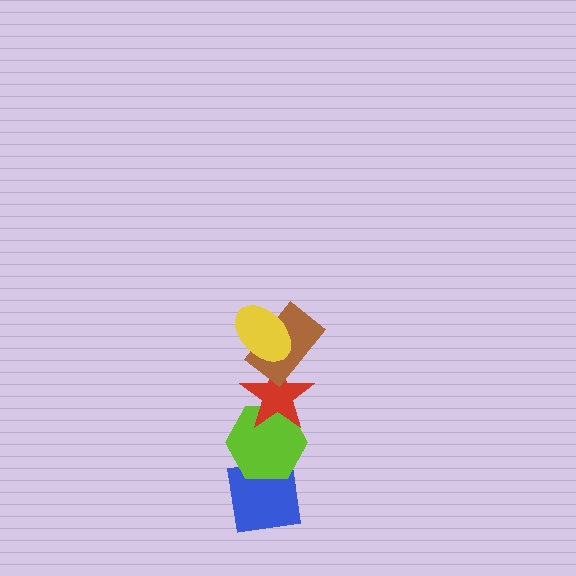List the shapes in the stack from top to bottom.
From top to bottom: the yellow ellipse, the brown rectangle, the red star, the lime hexagon, the blue square.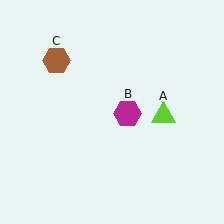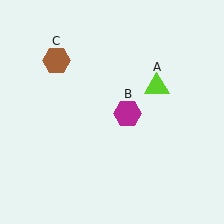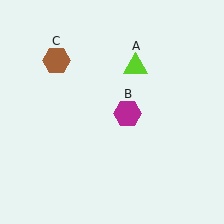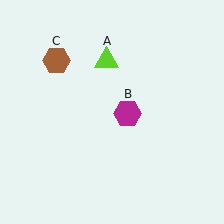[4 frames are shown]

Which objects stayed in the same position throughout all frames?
Magenta hexagon (object B) and brown hexagon (object C) remained stationary.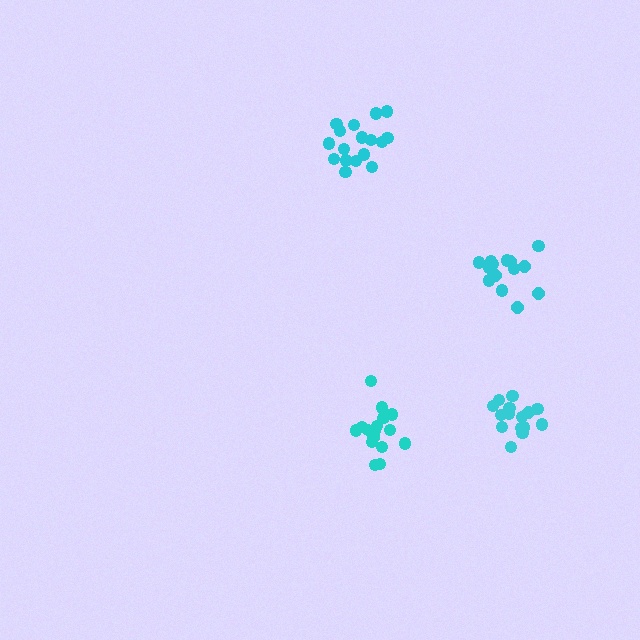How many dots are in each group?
Group 1: 16 dots, Group 2: 15 dots, Group 3: 14 dots, Group 4: 17 dots (62 total).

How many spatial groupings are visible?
There are 4 spatial groupings.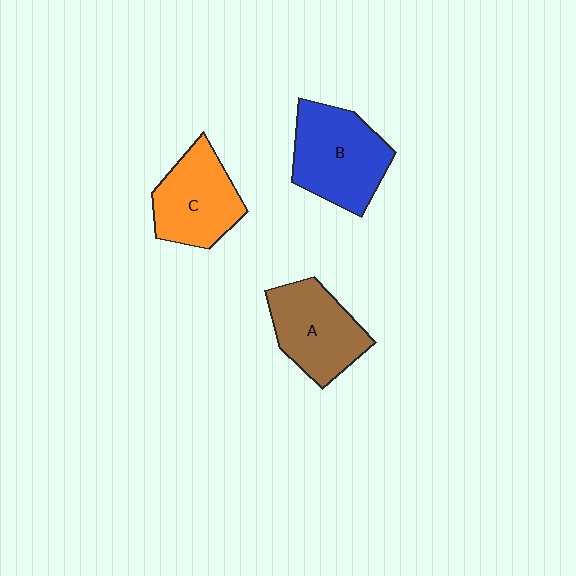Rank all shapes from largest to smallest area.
From largest to smallest: B (blue), A (brown), C (orange).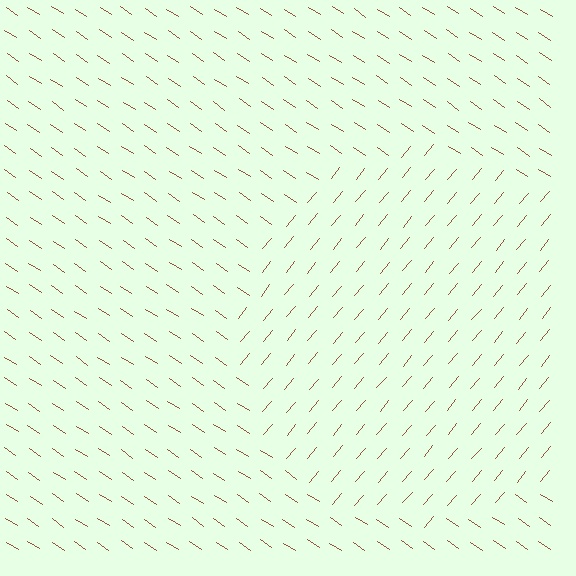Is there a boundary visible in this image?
Yes, there is a texture boundary formed by a change in line orientation.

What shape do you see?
I see a circle.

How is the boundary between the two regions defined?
The boundary is defined purely by a change in line orientation (approximately 84 degrees difference). All lines are the same color and thickness.